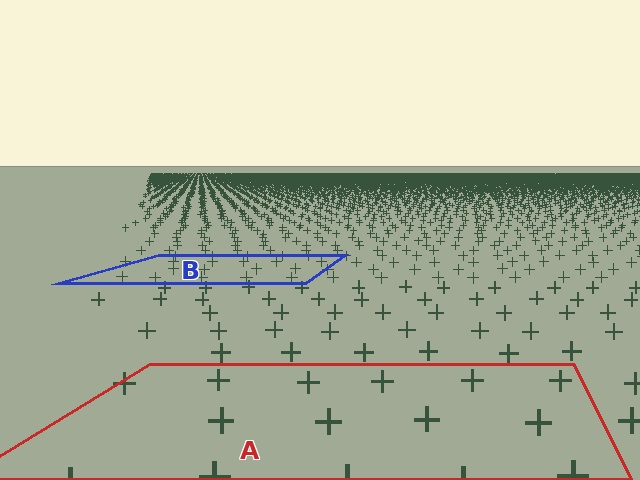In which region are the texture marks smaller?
The texture marks are smaller in region B, because it is farther away.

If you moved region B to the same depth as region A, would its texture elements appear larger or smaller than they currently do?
They would appear larger. At a closer depth, the same texture elements are projected at a bigger on-screen size.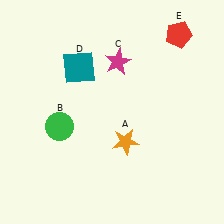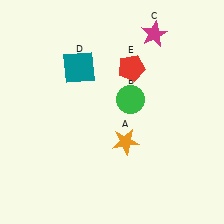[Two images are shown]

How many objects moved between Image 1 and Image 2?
3 objects moved between the two images.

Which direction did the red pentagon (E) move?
The red pentagon (E) moved left.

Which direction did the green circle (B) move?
The green circle (B) moved right.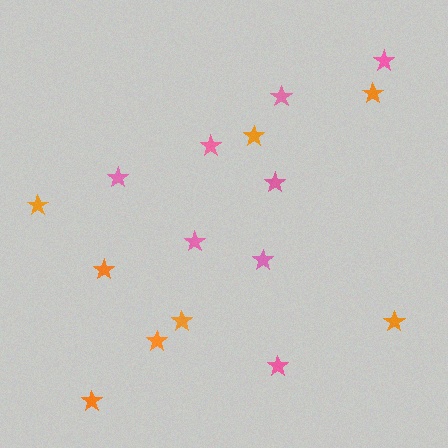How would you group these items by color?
There are 2 groups: one group of pink stars (8) and one group of orange stars (8).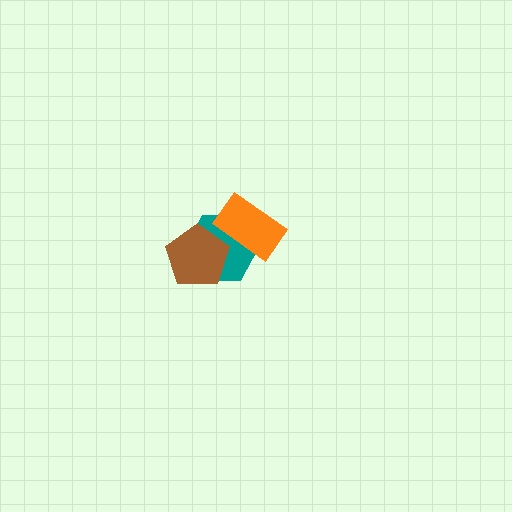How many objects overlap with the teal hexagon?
2 objects overlap with the teal hexagon.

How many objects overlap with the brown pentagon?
1 object overlaps with the brown pentagon.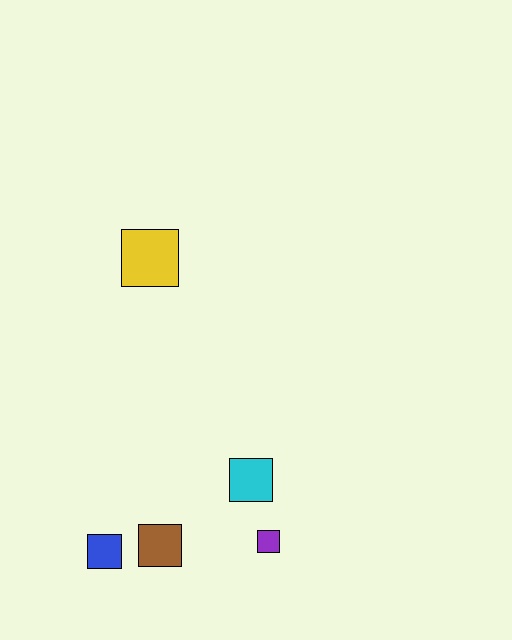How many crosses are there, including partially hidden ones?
There are no crosses.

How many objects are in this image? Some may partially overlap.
There are 5 objects.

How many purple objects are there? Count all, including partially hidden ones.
There is 1 purple object.